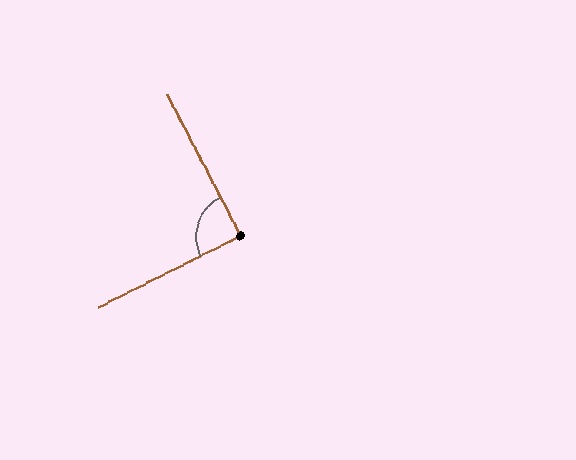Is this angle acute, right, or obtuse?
It is approximately a right angle.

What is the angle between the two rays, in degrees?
Approximately 89 degrees.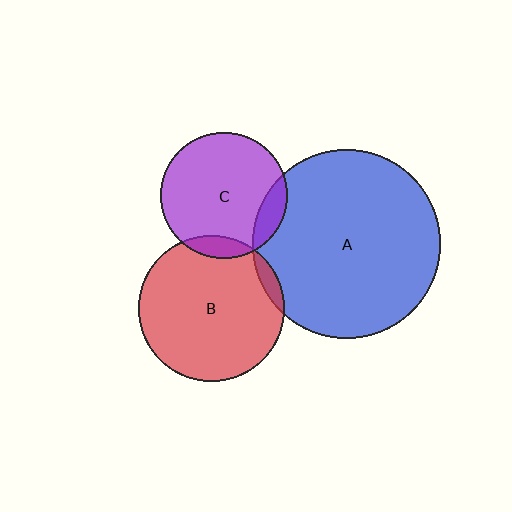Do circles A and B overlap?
Yes.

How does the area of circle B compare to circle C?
Approximately 1.3 times.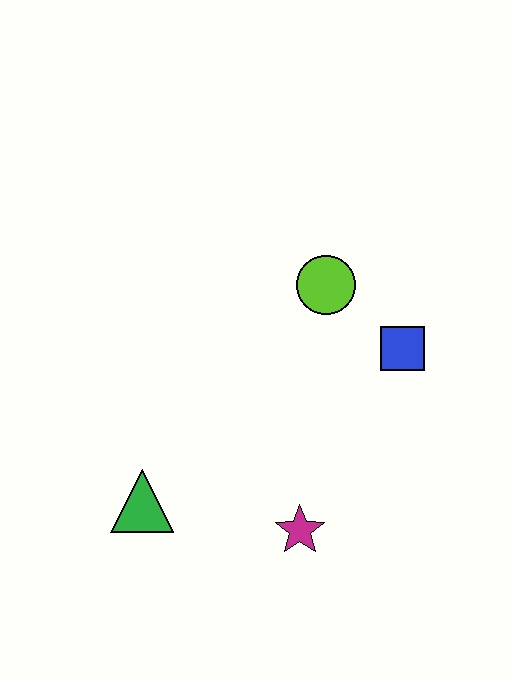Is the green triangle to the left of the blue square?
Yes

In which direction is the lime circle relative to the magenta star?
The lime circle is above the magenta star.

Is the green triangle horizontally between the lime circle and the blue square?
No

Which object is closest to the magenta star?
The green triangle is closest to the magenta star.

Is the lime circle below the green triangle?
No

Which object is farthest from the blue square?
The green triangle is farthest from the blue square.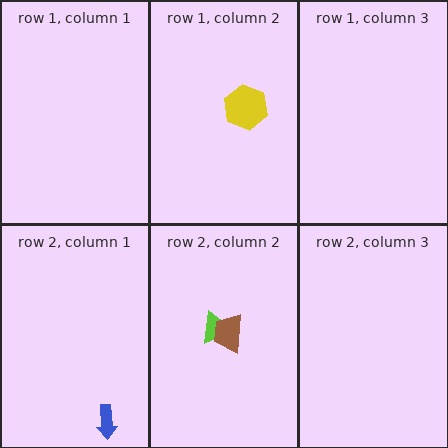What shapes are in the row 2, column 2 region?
The lime triangle, the brown trapezoid.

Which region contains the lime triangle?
The row 2, column 2 region.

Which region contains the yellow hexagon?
The row 1, column 2 region.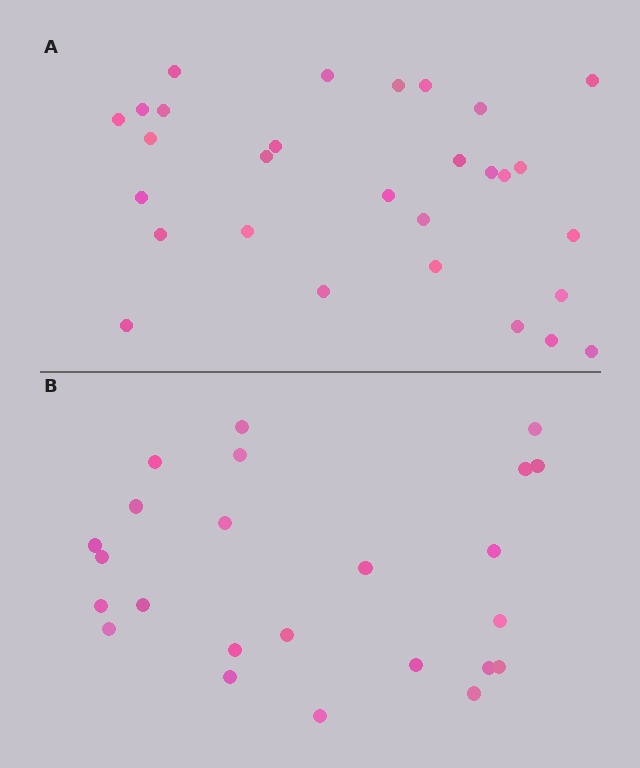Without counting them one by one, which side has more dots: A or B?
Region A (the top region) has more dots.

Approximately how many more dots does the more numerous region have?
Region A has about 5 more dots than region B.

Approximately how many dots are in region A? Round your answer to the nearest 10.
About 30 dots. (The exact count is 29, which rounds to 30.)